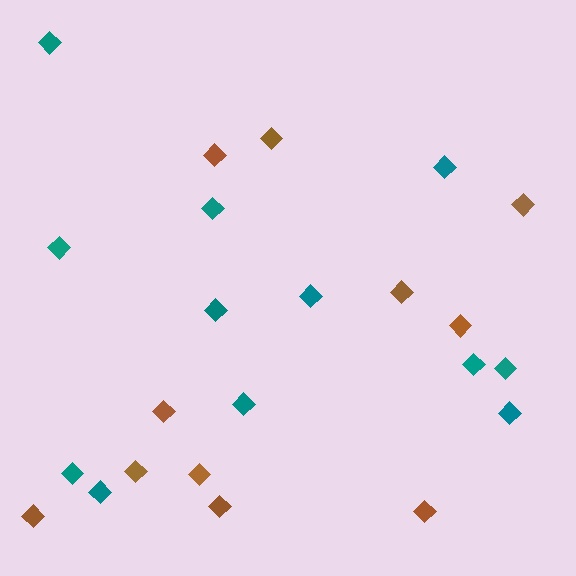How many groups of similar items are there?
There are 2 groups: one group of teal diamonds (12) and one group of brown diamonds (11).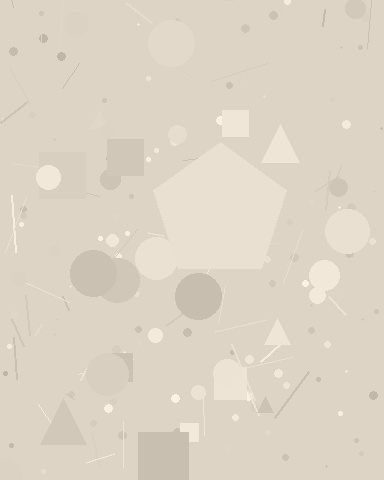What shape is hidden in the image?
A pentagon is hidden in the image.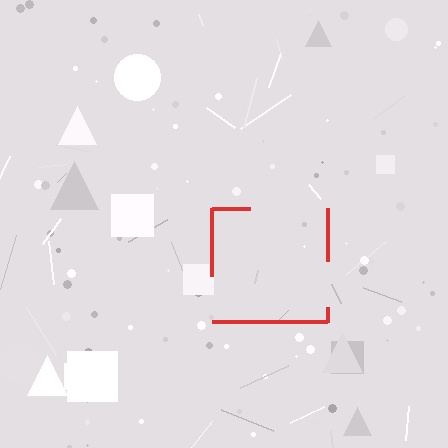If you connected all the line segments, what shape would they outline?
They would outline a square.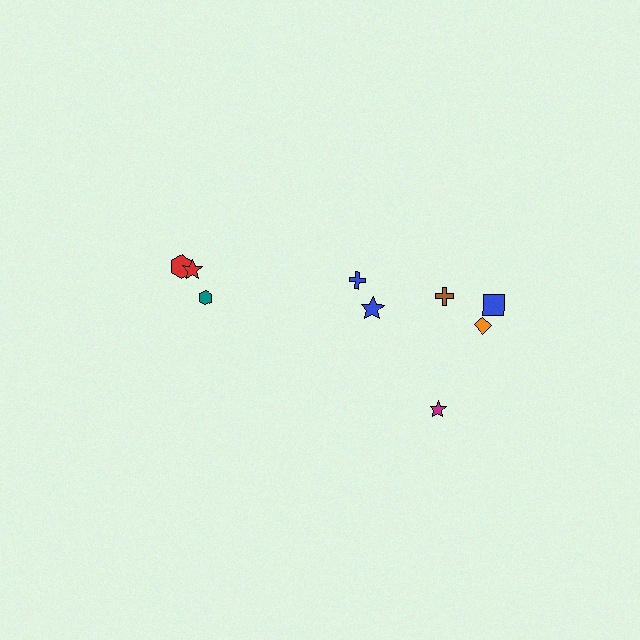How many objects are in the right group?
There are 6 objects.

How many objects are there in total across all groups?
There are 9 objects.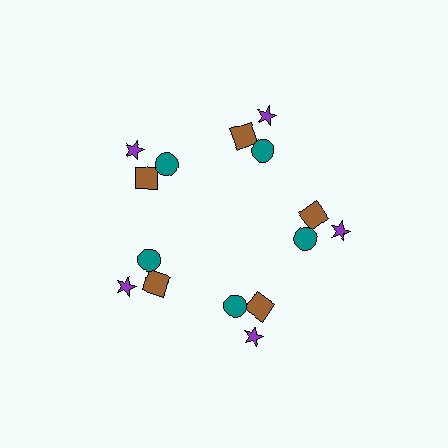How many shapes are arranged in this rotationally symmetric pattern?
There are 15 shapes, arranged in 5 groups of 3.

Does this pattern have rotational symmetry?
Yes, this pattern has 5-fold rotational symmetry. It looks the same after rotating 72 degrees around the center.